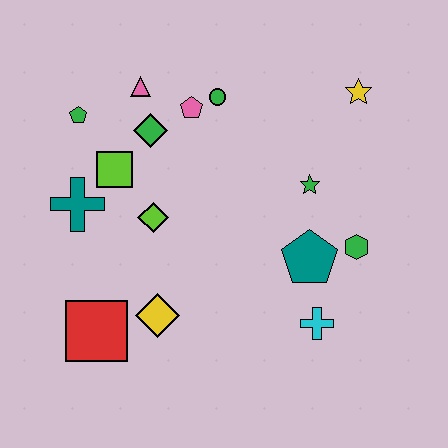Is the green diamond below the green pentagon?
Yes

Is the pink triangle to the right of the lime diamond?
No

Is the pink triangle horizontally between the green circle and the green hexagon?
No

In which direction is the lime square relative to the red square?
The lime square is above the red square.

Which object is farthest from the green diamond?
The cyan cross is farthest from the green diamond.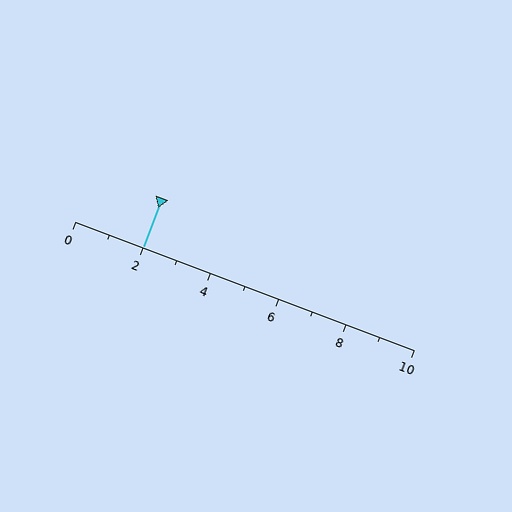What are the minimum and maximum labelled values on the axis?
The axis runs from 0 to 10.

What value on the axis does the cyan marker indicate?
The marker indicates approximately 2.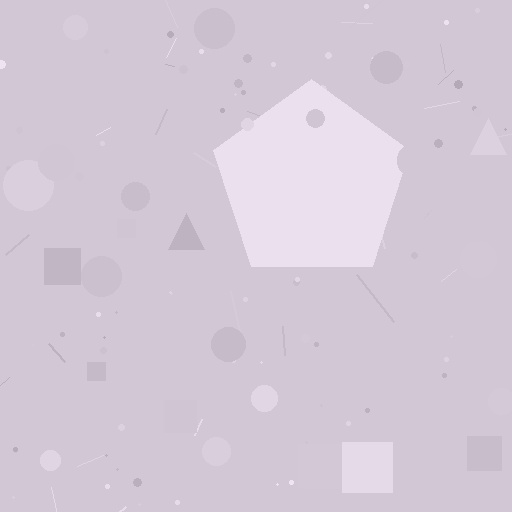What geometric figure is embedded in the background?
A pentagon is embedded in the background.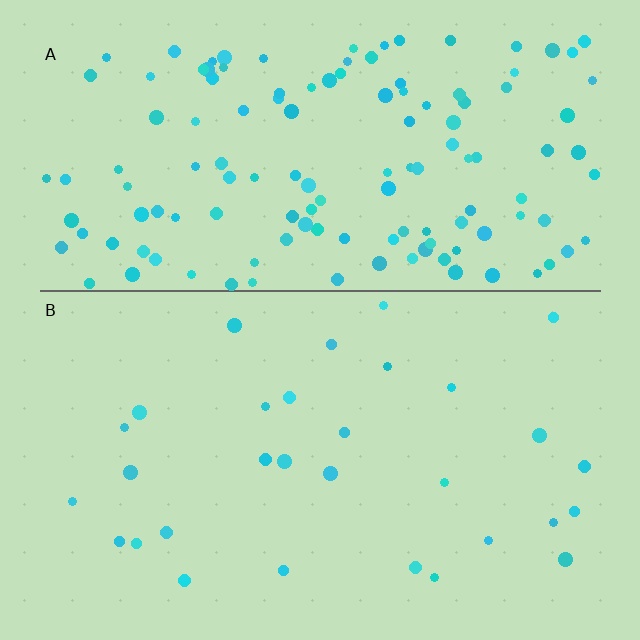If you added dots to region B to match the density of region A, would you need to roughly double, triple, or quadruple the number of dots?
Approximately quadruple.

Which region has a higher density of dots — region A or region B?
A (the top).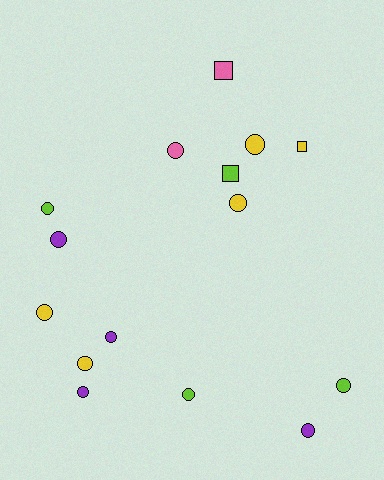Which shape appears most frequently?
Circle, with 12 objects.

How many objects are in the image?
There are 15 objects.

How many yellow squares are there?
There is 1 yellow square.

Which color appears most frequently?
Yellow, with 5 objects.